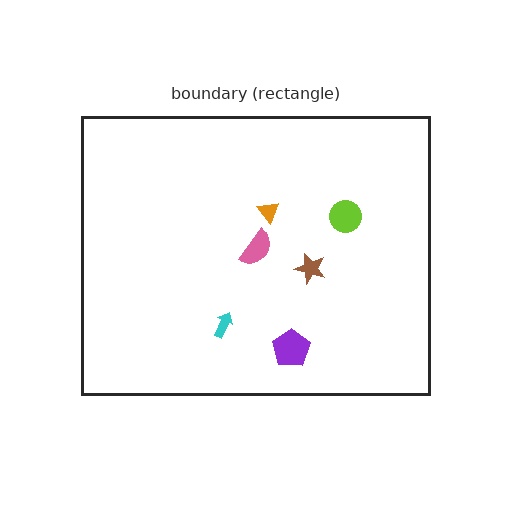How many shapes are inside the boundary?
6 inside, 0 outside.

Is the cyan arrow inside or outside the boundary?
Inside.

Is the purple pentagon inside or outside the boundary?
Inside.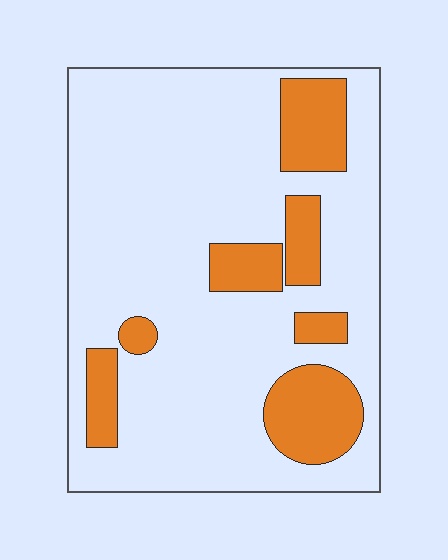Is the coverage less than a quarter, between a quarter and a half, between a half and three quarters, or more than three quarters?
Less than a quarter.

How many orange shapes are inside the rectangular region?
7.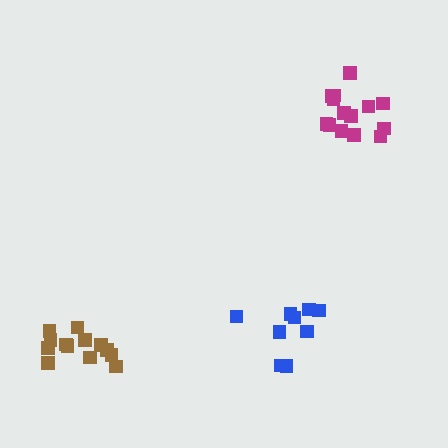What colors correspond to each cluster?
The clusters are colored: magenta, blue, brown.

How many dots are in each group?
Group 1: 14 dots, Group 2: 9 dots, Group 3: 13 dots (36 total).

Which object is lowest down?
The brown cluster is bottommost.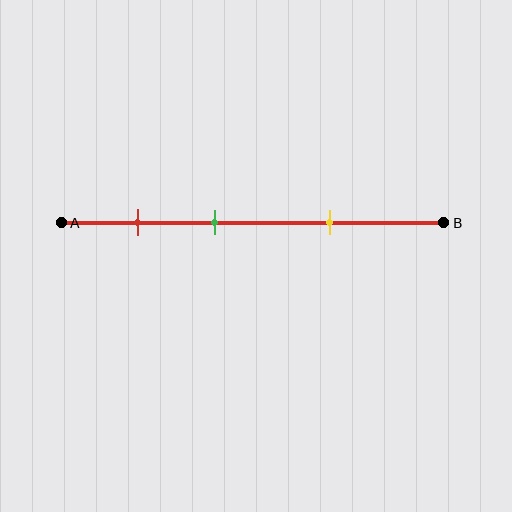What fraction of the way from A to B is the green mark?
The green mark is approximately 40% (0.4) of the way from A to B.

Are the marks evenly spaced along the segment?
Yes, the marks are approximately evenly spaced.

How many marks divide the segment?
There are 3 marks dividing the segment.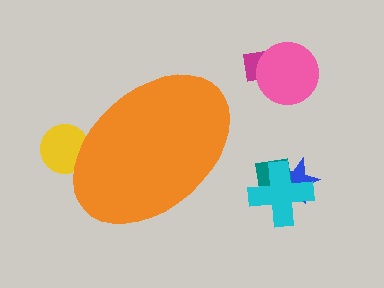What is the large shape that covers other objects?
An orange ellipse.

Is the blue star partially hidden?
No, the blue star is fully visible.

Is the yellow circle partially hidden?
Yes, the yellow circle is partially hidden behind the orange ellipse.